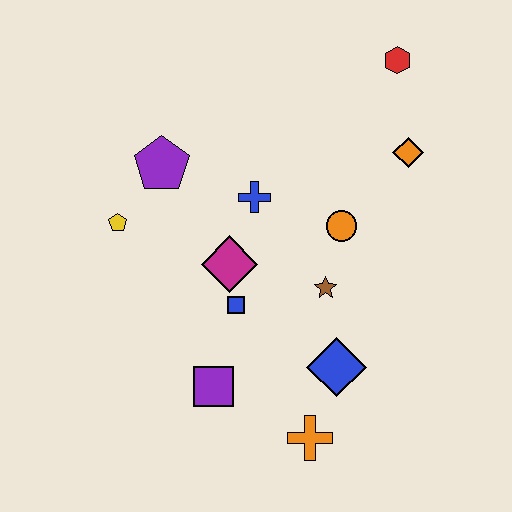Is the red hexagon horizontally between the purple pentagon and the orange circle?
No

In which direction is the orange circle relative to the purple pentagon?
The orange circle is to the right of the purple pentagon.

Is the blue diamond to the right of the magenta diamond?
Yes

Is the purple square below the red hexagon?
Yes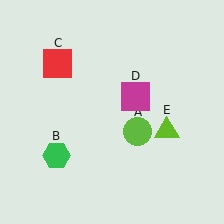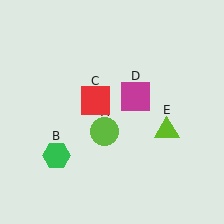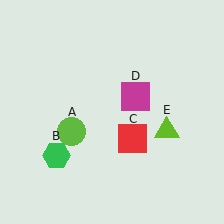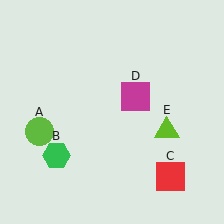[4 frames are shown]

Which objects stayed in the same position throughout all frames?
Green hexagon (object B) and magenta square (object D) and lime triangle (object E) remained stationary.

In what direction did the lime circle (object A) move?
The lime circle (object A) moved left.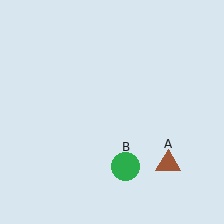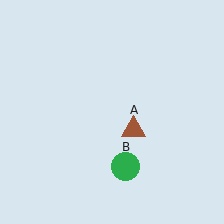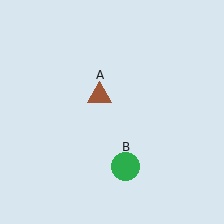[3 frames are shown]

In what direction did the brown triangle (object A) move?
The brown triangle (object A) moved up and to the left.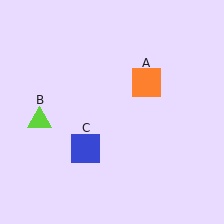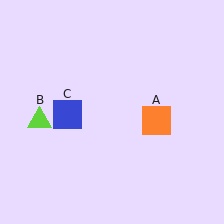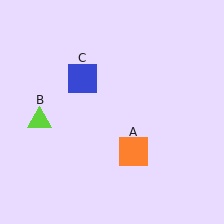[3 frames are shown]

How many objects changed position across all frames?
2 objects changed position: orange square (object A), blue square (object C).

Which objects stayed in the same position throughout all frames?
Lime triangle (object B) remained stationary.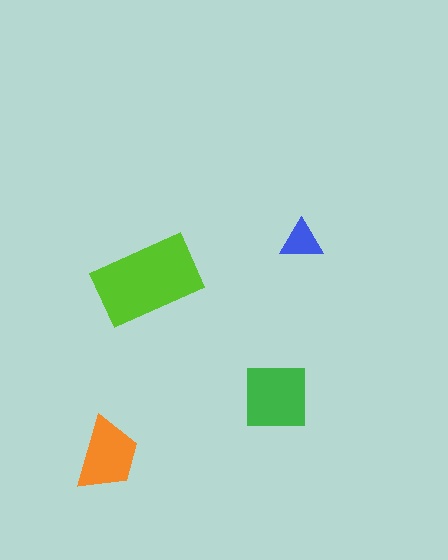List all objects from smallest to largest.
The blue triangle, the orange trapezoid, the green square, the lime rectangle.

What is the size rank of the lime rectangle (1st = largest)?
1st.